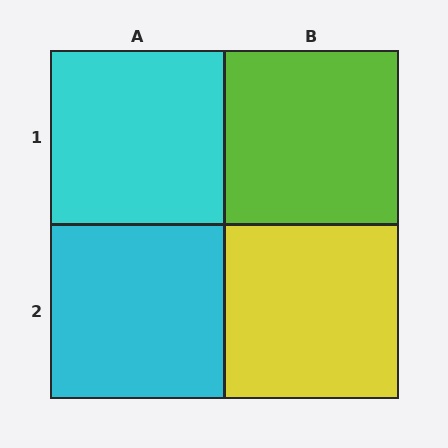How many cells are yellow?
1 cell is yellow.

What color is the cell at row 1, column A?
Cyan.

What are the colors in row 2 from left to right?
Cyan, yellow.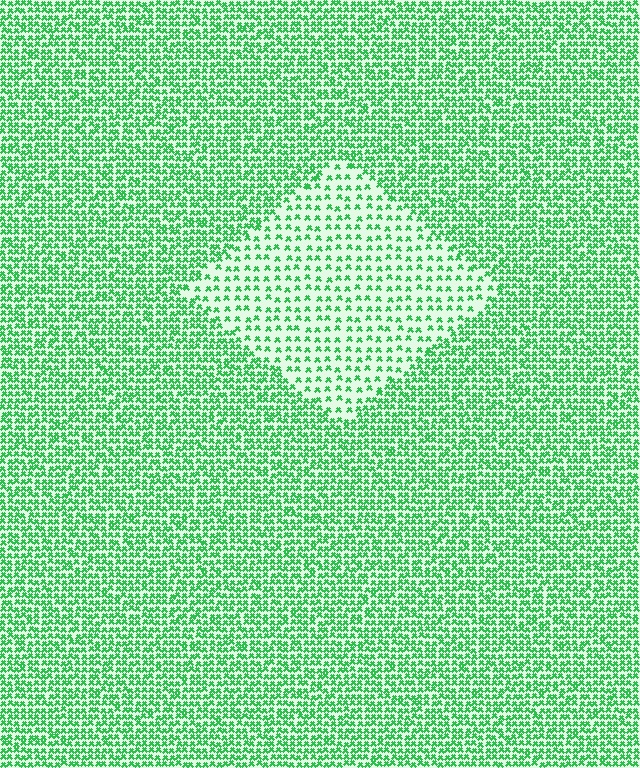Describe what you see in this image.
The image contains small green elements arranged at two different densities. A diamond-shaped region is visible where the elements are less densely packed than the surrounding area.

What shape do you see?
I see a diamond.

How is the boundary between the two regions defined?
The boundary is defined by a change in element density (approximately 2.3x ratio). All elements are the same color, size, and shape.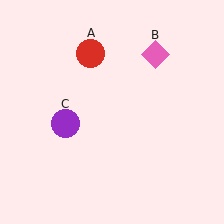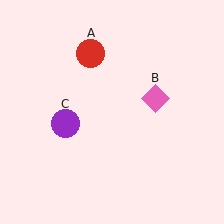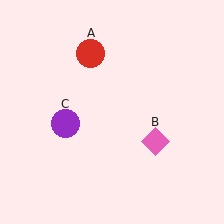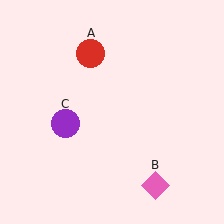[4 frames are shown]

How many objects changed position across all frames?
1 object changed position: pink diamond (object B).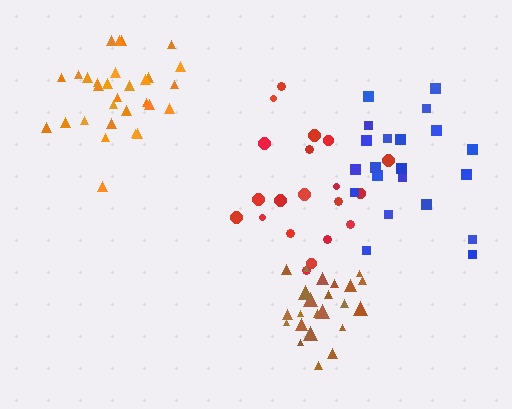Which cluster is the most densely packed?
Brown.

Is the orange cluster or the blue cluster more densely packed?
Orange.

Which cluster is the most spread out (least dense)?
Blue.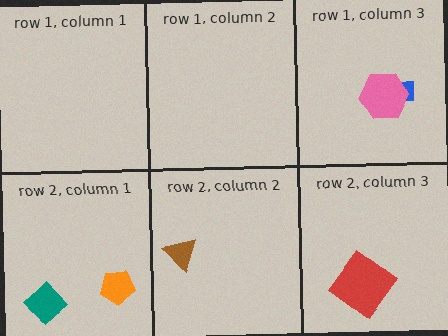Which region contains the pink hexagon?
The row 1, column 3 region.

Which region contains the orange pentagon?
The row 2, column 1 region.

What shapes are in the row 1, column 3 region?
The blue rectangle, the pink hexagon.